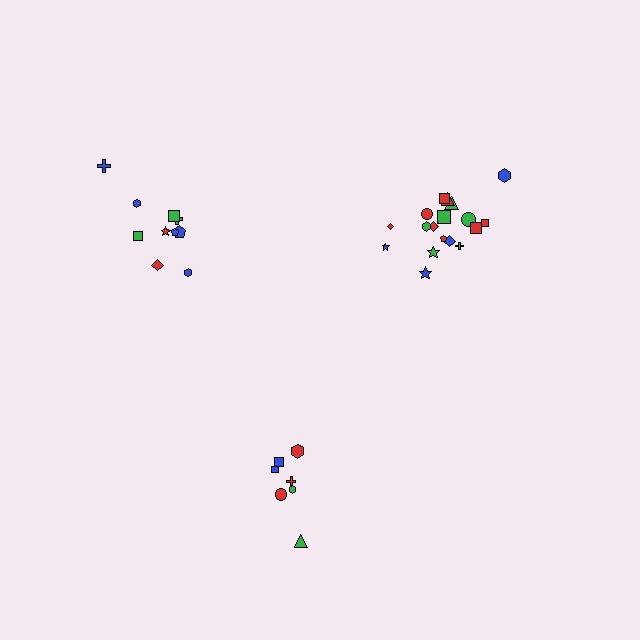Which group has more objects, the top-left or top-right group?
The top-right group.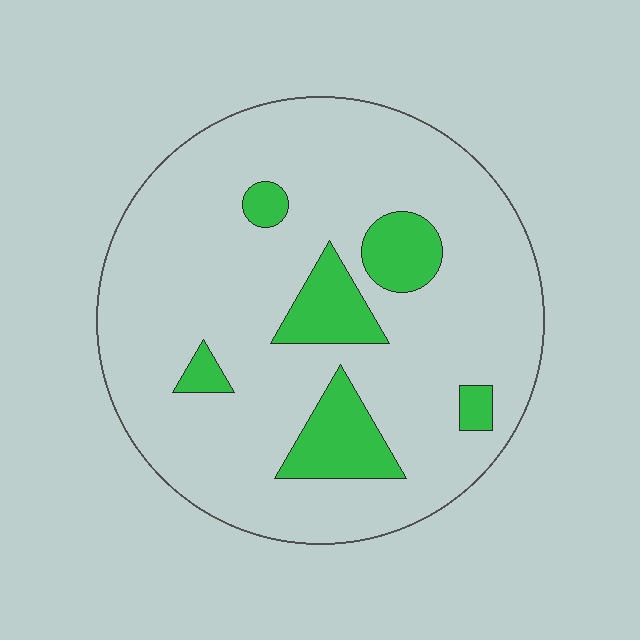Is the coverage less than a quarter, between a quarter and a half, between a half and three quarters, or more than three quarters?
Less than a quarter.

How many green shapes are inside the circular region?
6.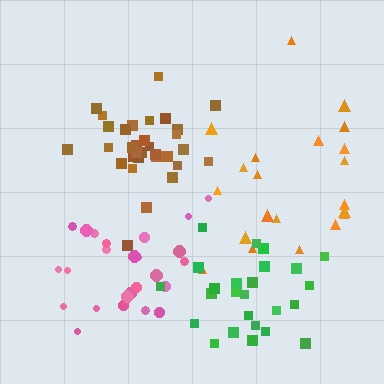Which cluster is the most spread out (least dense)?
Orange.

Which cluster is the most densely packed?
Brown.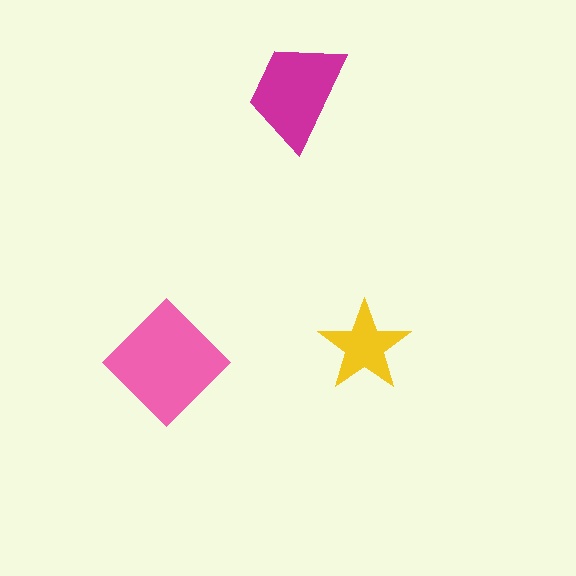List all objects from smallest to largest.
The yellow star, the magenta trapezoid, the pink diamond.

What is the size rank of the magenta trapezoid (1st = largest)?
2nd.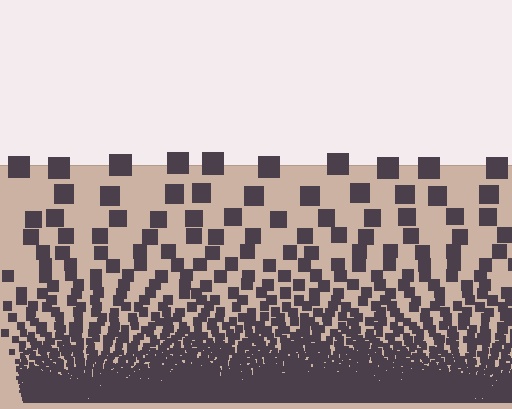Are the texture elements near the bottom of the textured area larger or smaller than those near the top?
Smaller. The gradient is inverted — elements near the bottom are smaller and denser.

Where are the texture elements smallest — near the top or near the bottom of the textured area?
Near the bottom.